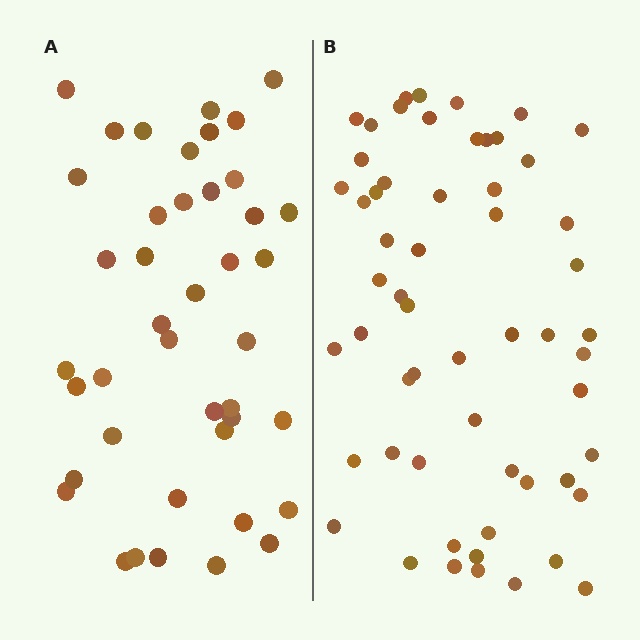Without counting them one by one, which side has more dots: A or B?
Region B (the right region) has more dots.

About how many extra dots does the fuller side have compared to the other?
Region B has approximately 15 more dots than region A.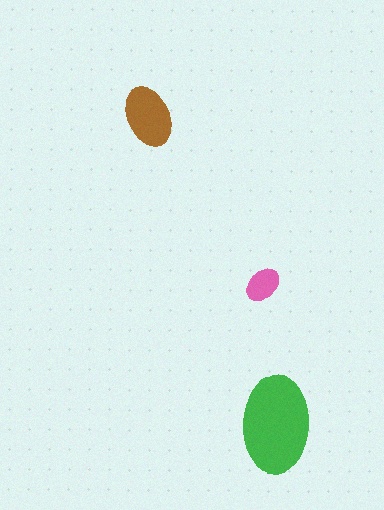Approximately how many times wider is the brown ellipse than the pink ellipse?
About 1.5 times wider.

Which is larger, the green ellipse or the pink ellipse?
The green one.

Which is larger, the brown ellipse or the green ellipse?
The green one.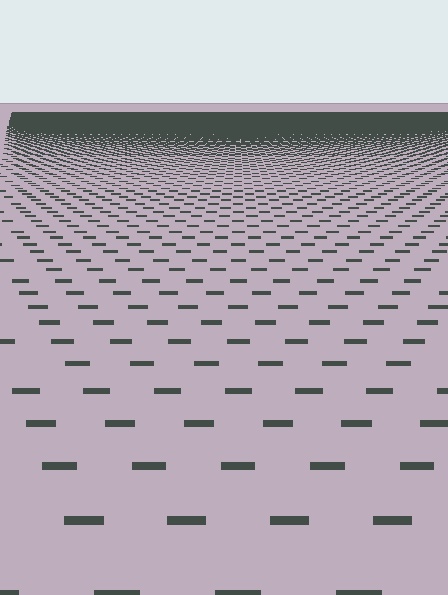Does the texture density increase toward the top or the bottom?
Density increases toward the top.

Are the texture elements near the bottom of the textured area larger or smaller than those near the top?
Larger. Near the bottom, elements are closer to the viewer and appear at a bigger on-screen size.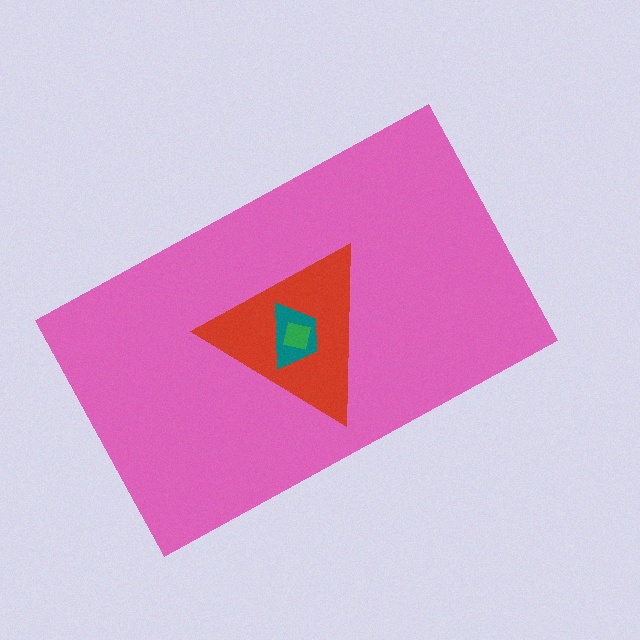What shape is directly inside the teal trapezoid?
The green square.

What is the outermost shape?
The pink rectangle.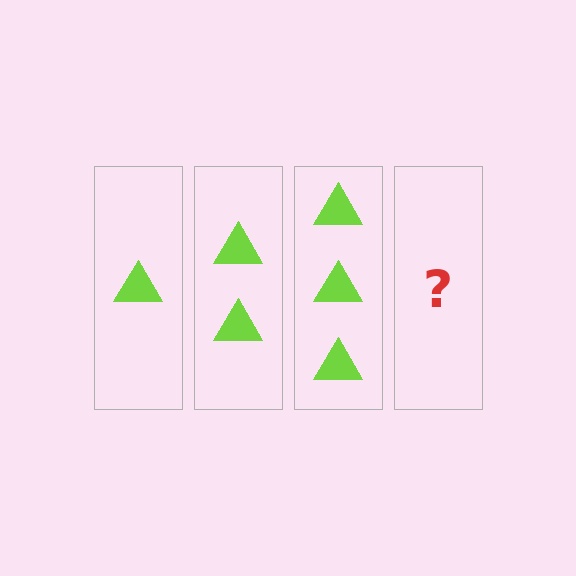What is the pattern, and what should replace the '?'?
The pattern is that each step adds one more triangle. The '?' should be 4 triangles.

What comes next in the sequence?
The next element should be 4 triangles.